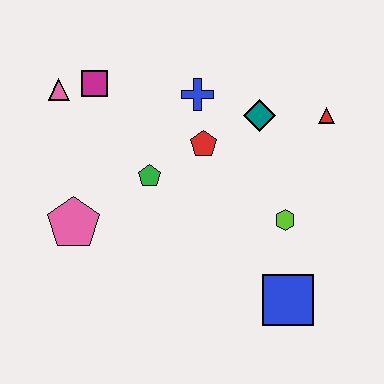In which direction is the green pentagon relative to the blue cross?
The green pentagon is below the blue cross.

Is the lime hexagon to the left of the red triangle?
Yes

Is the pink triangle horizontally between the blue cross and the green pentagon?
No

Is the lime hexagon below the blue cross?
Yes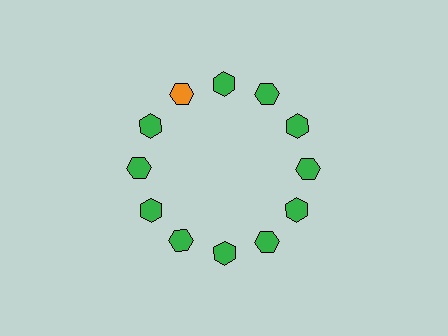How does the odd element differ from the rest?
It has a different color: orange instead of green.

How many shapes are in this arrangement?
There are 12 shapes arranged in a ring pattern.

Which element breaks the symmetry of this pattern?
The orange hexagon at roughly the 11 o'clock position breaks the symmetry. All other shapes are green hexagons.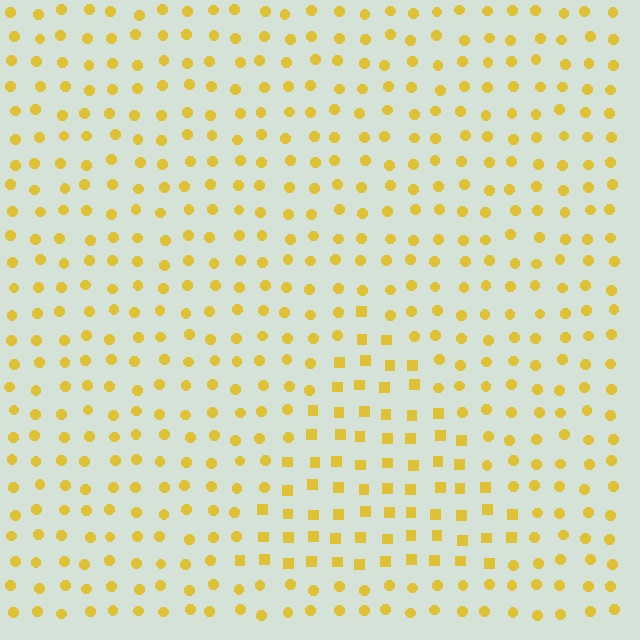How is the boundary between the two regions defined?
The boundary is defined by a change in element shape: squares inside vs. circles outside. All elements share the same color and spacing.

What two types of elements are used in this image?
The image uses squares inside the triangle region and circles outside it.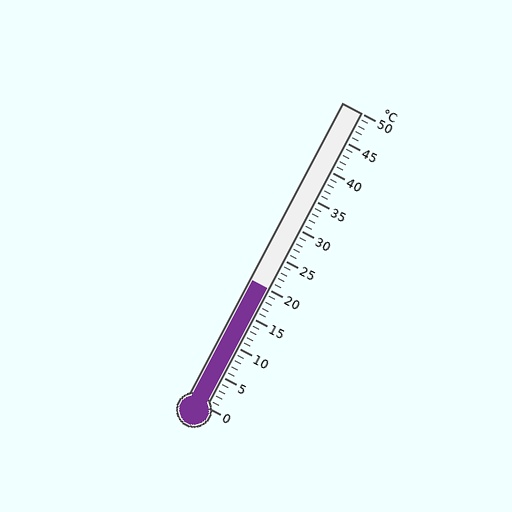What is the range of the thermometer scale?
The thermometer scale ranges from 0°C to 50°C.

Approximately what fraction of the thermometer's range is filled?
The thermometer is filled to approximately 40% of its range.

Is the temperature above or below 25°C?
The temperature is below 25°C.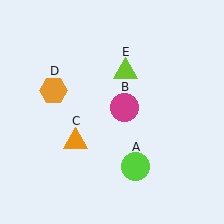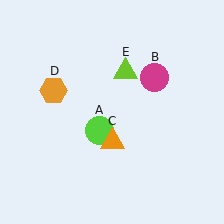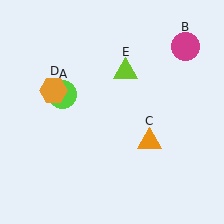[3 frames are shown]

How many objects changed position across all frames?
3 objects changed position: lime circle (object A), magenta circle (object B), orange triangle (object C).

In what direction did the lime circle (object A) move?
The lime circle (object A) moved up and to the left.